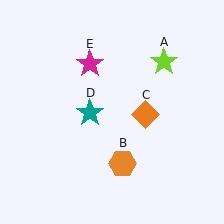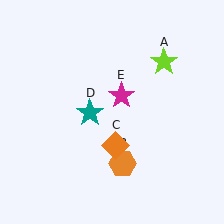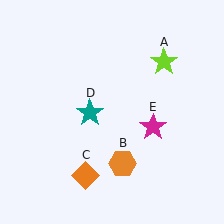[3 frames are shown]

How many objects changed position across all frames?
2 objects changed position: orange diamond (object C), magenta star (object E).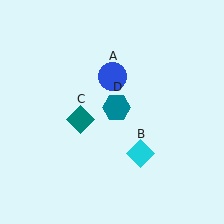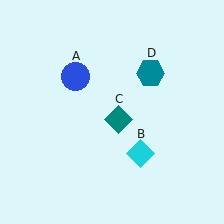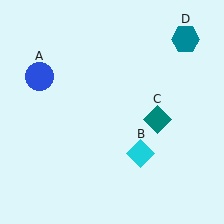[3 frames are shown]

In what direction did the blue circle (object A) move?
The blue circle (object A) moved left.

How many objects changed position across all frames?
3 objects changed position: blue circle (object A), teal diamond (object C), teal hexagon (object D).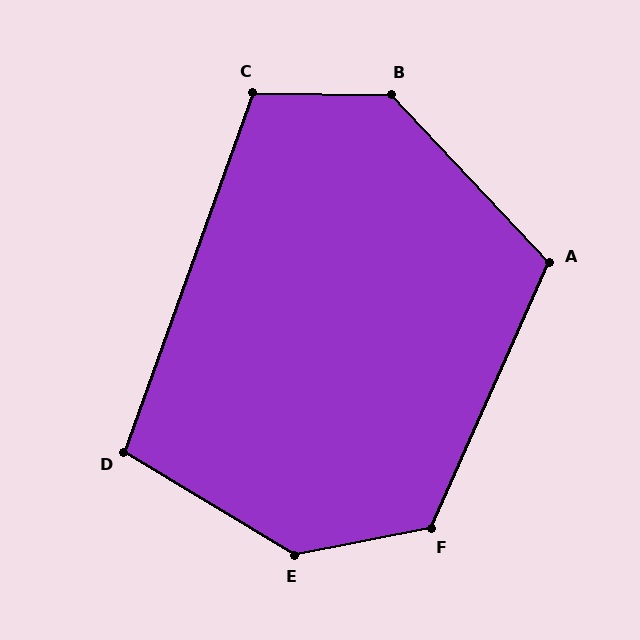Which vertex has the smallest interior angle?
D, at approximately 101 degrees.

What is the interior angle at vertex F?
Approximately 125 degrees (obtuse).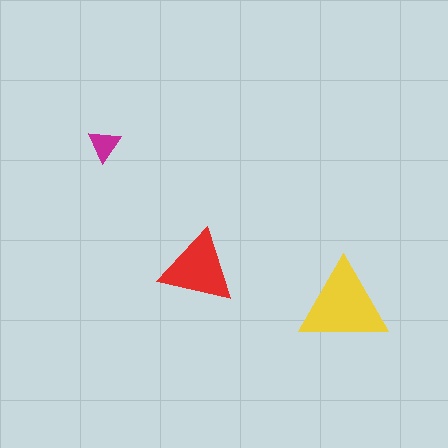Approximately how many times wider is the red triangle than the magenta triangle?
About 2 times wider.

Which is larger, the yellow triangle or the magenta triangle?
The yellow one.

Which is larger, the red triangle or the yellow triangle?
The yellow one.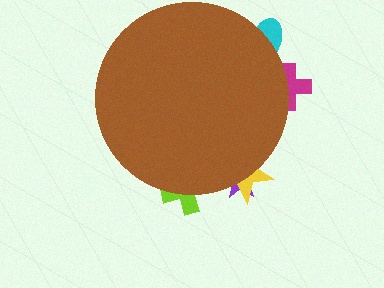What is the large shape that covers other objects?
A brown circle.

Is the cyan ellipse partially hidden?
Yes, the cyan ellipse is partially hidden behind the brown circle.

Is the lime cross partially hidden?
Yes, the lime cross is partially hidden behind the brown circle.